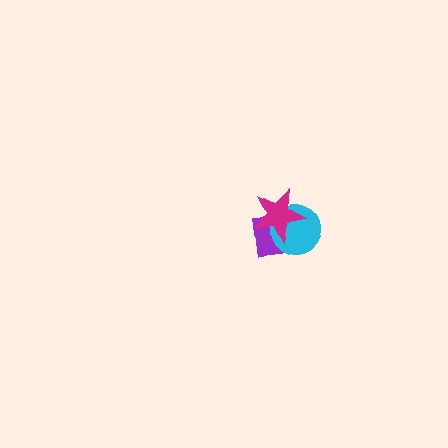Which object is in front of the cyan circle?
The magenta star is in front of the cyan circle.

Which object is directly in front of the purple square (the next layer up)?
The cyan circle is directly in front of the purple square.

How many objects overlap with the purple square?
2 objects overlap with the purple square.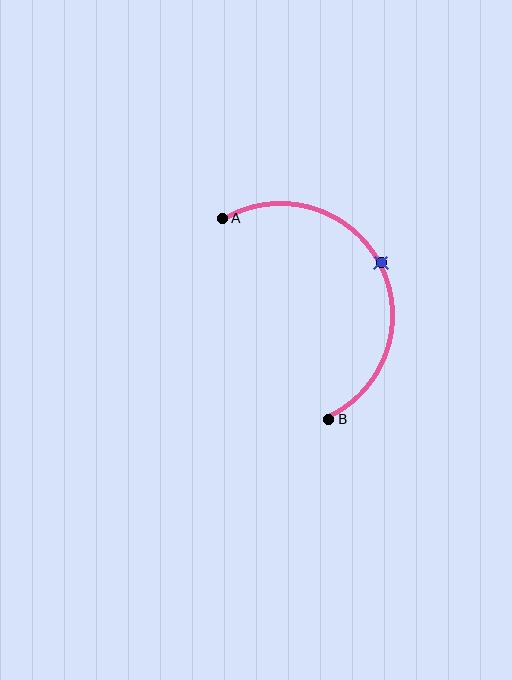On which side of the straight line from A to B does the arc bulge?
The arc bulges to the right of the straight line connecting A and B.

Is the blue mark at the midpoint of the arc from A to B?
Yes. The blue mark lies on the arc at equal arc-length from both A and B — it is the arc midpoint.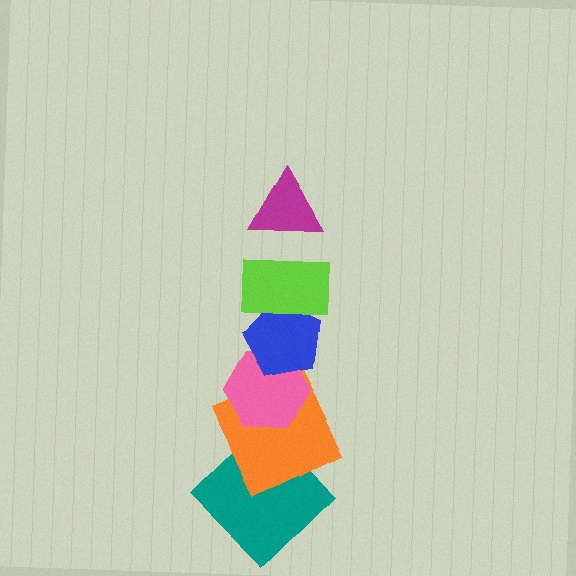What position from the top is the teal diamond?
The teal diamond is 6th from the top.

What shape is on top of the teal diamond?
The orange square is on top of the teal diamond.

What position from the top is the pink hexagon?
The pink hexagon is 4th from the top.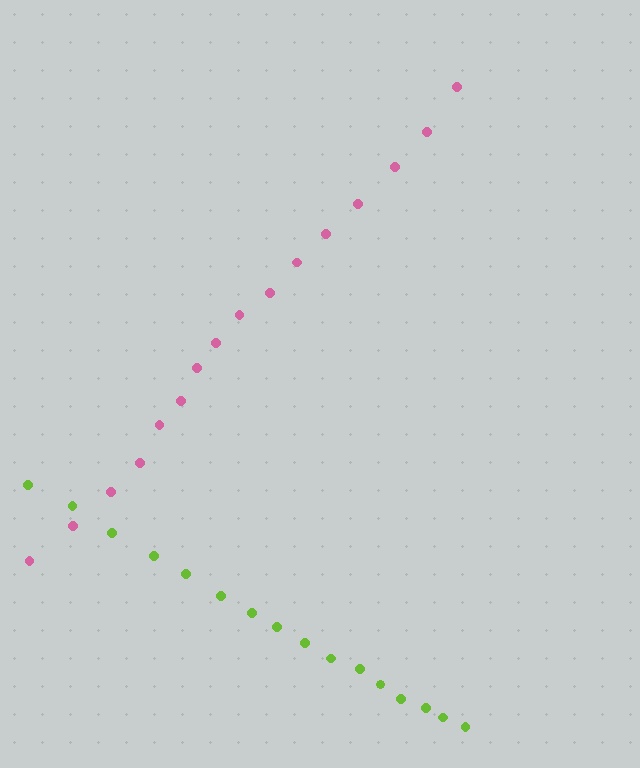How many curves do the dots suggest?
There are 2 distinct paths.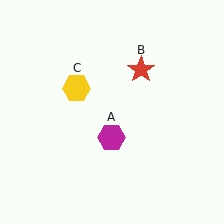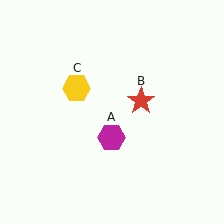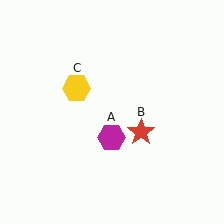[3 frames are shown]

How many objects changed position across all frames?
1 object changed position: red star (object B).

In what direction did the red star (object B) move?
The red star (object B) moved down.